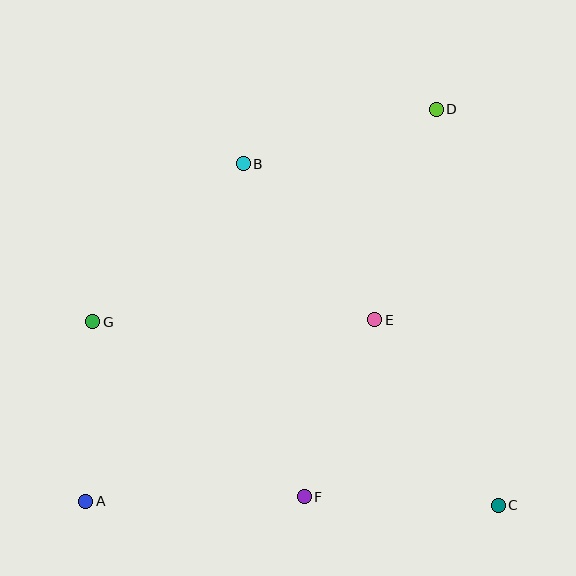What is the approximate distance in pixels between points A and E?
The distance between A and E is approximately 341 pixels.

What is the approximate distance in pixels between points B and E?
The distance between B and E is approximately 204 pixels.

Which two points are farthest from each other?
Points A and D are farthest from each other.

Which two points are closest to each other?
Points A and G are closest to each other.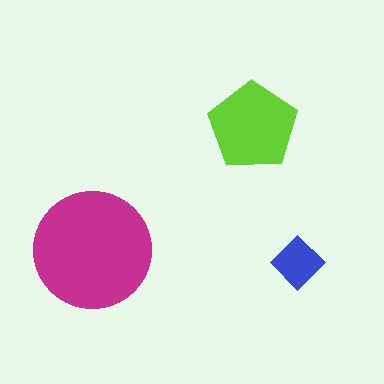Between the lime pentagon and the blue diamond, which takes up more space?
The lime pentagon.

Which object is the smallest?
The blue diamond.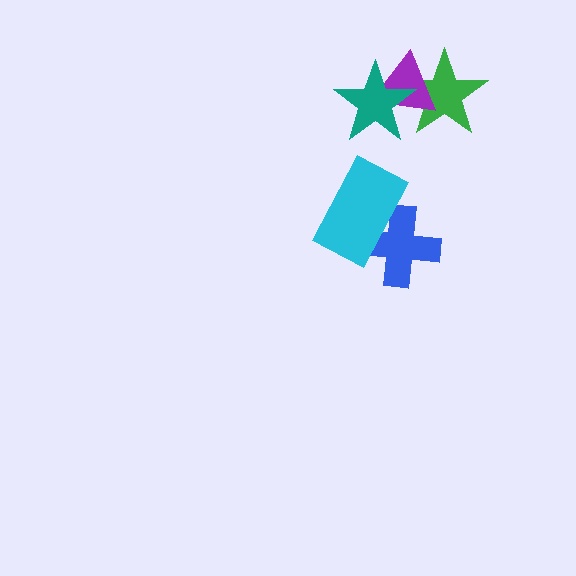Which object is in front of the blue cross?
The cyan rectangle is in front of the blue cross.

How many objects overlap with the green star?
2 objects overlap with the green star.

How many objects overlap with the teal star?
2 objects overlap with the teal star.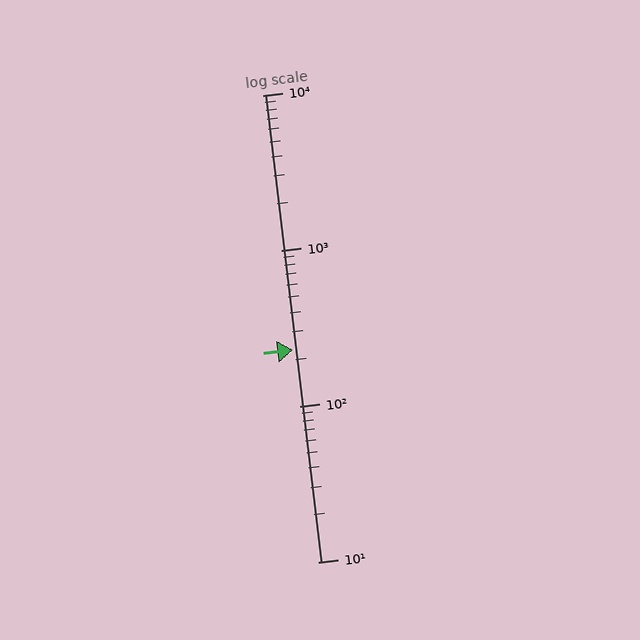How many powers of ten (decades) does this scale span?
The scale spans 3 decades, from 10 to 10000.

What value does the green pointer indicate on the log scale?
The pointer indicates approximately 230.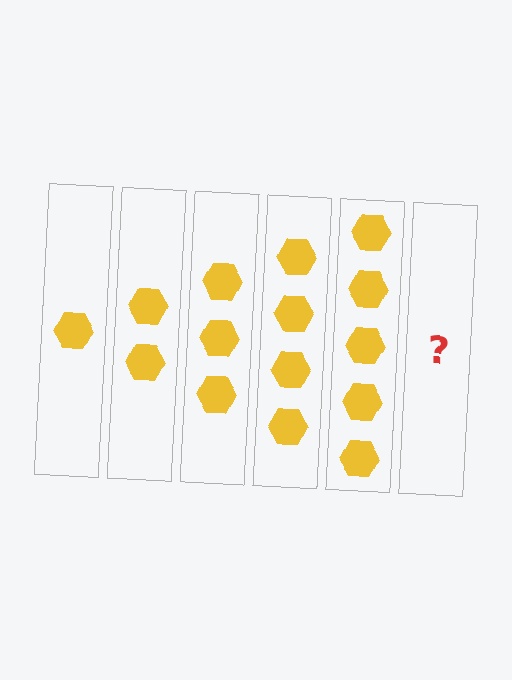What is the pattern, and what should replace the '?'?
The pattern is that each step adds one more hexagon. The '?' should be 6 hexagons.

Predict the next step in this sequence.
The next step is 6 hexagons.